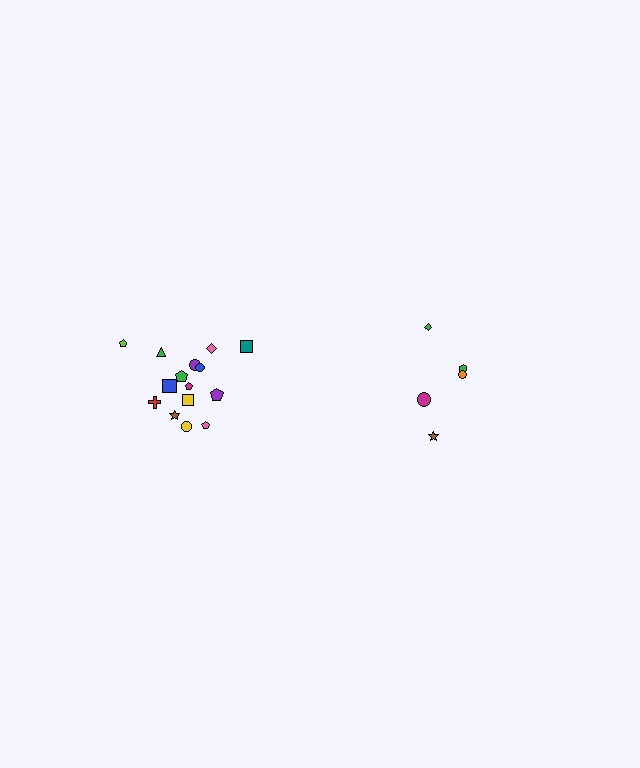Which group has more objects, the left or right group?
The left group.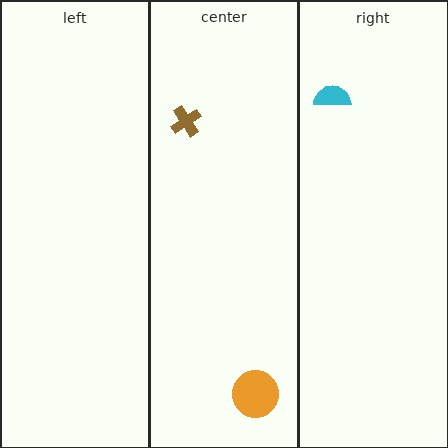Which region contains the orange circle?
The center region.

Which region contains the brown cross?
The center region.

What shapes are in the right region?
The cyan semicircle.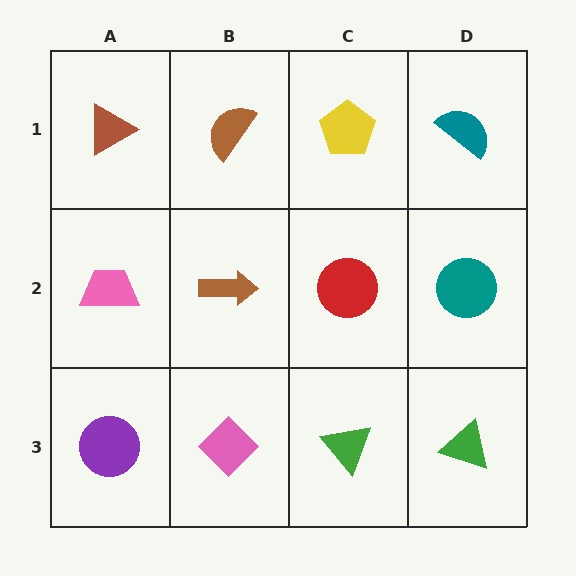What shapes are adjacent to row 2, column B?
A brown semicircle (row 1, column B), a pink diamond (row 3, column B), a pink trapezoid (row 2, column A), a red circle (row 2, column C).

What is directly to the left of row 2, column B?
A pink trapezoid.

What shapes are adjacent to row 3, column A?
A pink trapezoid (row 2, column A), a pink diamond (row 3, column B).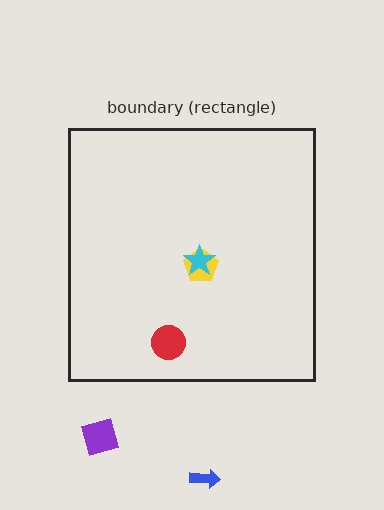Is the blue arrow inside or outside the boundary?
Outside.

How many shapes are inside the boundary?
3 inside, 2 outside.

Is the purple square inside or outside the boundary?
Outside.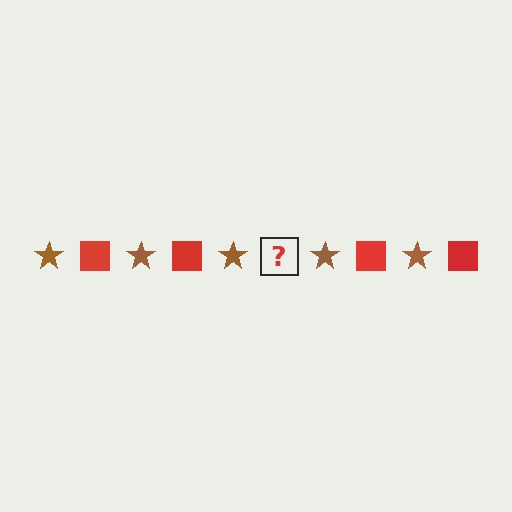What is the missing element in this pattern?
The missing element is a red square.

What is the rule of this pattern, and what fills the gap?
The rule is that the pattern alternates between brown star and red square. The gap should be filled with a red square.